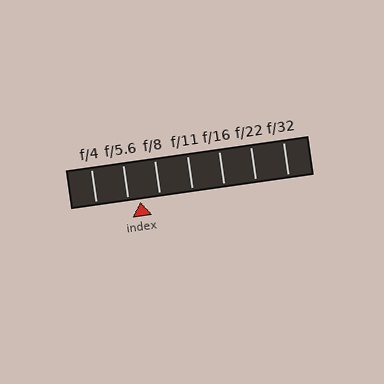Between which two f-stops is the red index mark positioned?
The index mark is between f/5.6 and f/8.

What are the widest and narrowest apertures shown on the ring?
The widest aperture shown is f/4 and the narrowest is f/32.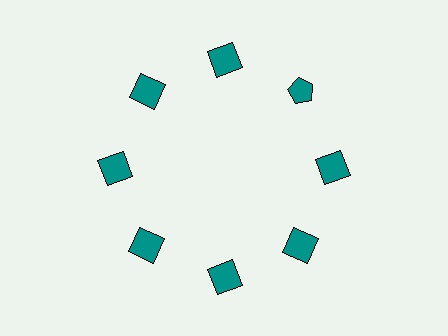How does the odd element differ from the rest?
It has a different shape: pentagon instead of square.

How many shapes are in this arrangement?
There are 8 shapes arranged in a ring pattern.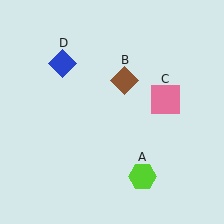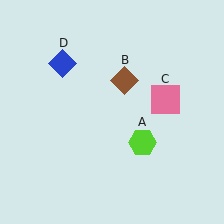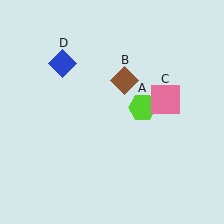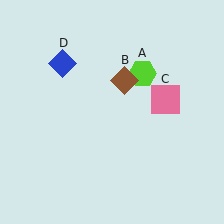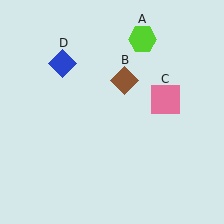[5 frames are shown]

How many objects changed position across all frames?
1 object changed position: lime hexagon (object A).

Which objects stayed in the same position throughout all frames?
Brown diamond (object B) and pink square (object C) and blue diamond (object D) remained stationary.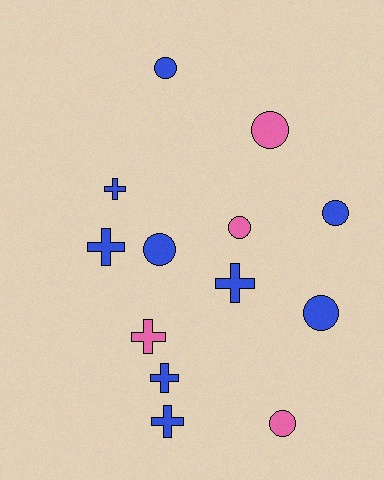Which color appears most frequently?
Blue, with 9 objects.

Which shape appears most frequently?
Circle, with 7 objects.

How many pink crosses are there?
There is 1 pink cross.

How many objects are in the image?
There are 13 objects.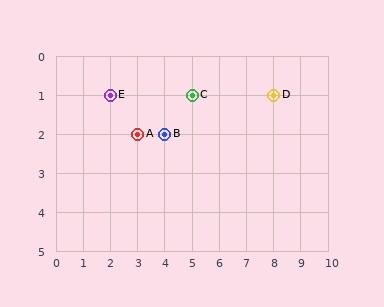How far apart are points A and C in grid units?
Points A and C are 2 columns and 1 row apart (about 2.2 grid units diagonally).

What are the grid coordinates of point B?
Point B is at grid coordinates (4, 2).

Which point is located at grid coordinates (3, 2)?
Point A is at (3, 2).